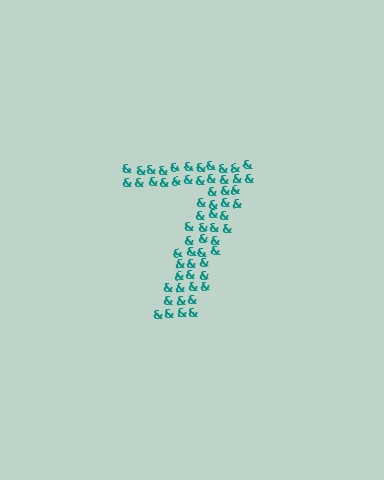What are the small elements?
The small elements are ampersands.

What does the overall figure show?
The overall figure shows the digit 7.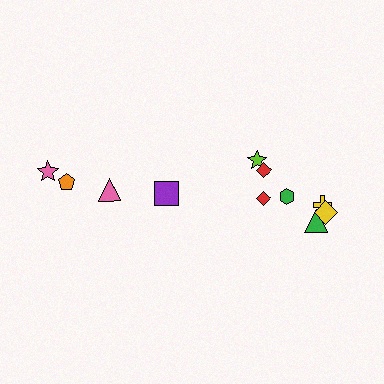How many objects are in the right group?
There are 7 objects.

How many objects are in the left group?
There are 4 objects.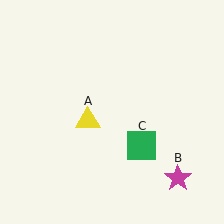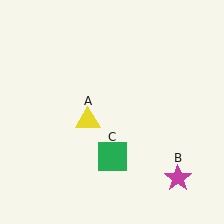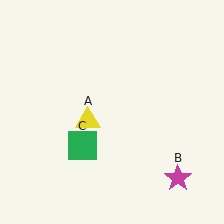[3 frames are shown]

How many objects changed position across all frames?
1 object changed position: green square (object C).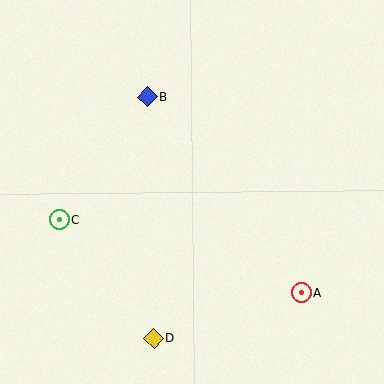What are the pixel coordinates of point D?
Point D is at (154, 339).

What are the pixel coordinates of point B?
Point B is at (147, 97).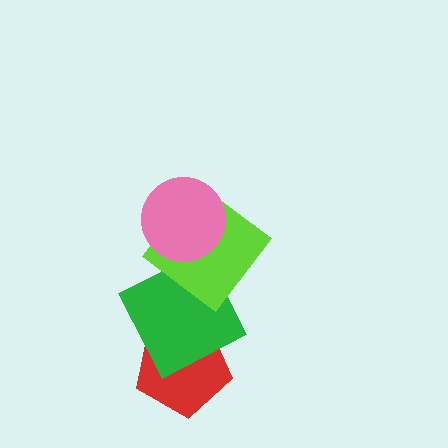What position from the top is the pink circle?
The pink circle is 1st from the top.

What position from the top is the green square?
The green square is 3rd from the top.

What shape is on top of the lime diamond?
The pink circle is on top of the lime diamond.